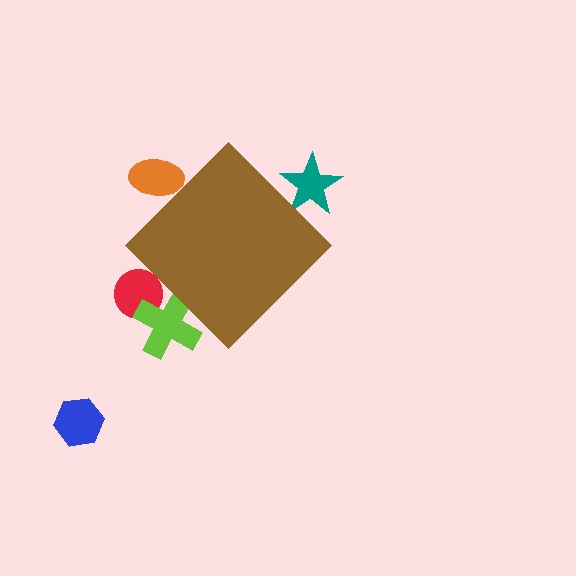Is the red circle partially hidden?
Yes, the red circle is partially hidden behind the brown diamond.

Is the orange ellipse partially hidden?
Yes, the orange ellipse is partially hidden behind the brown diamond.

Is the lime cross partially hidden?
Yes, the lime cross is partially hidden behind the brown diamond.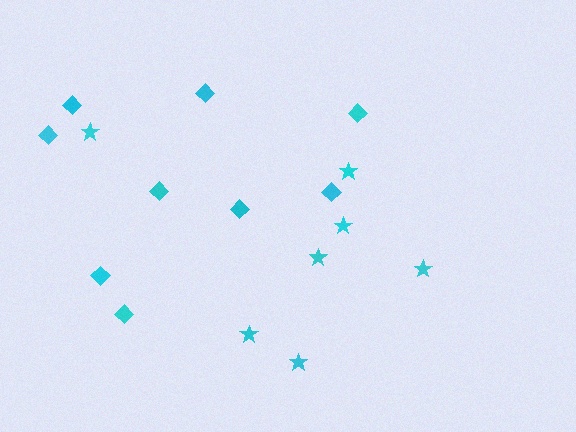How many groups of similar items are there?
There are 2 groups: one group of stars (7) and one group of diamonds (9).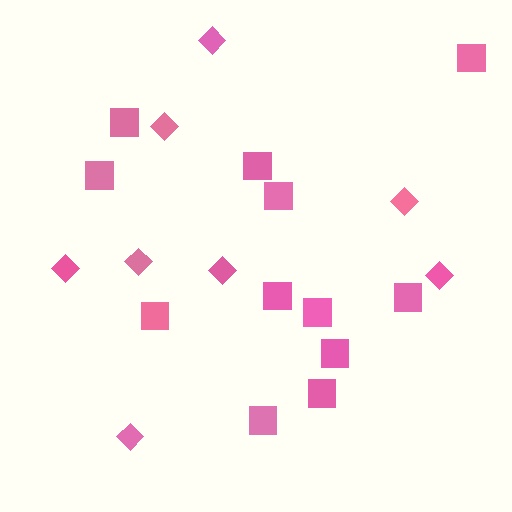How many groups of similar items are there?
There are 2 groups: one group of diamonds (8) and one group of squares (12).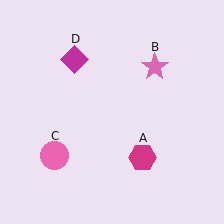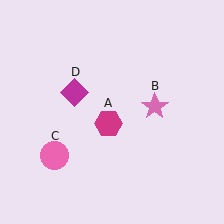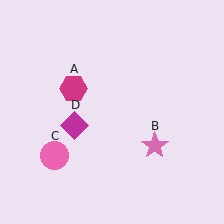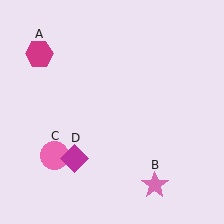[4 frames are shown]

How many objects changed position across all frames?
3 objects changed position: magenta hexagon (object A), pink star (object B), magenta diamond (object D).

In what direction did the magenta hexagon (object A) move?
The magenta hexagon (object A) moved up and to the left.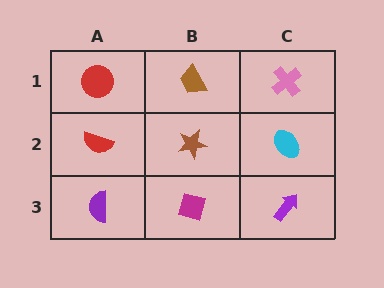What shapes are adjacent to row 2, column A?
A red circle (row 1, column A), a purple semicircle (row 3, column A), a brown star (row 2, column B).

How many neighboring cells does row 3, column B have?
3.